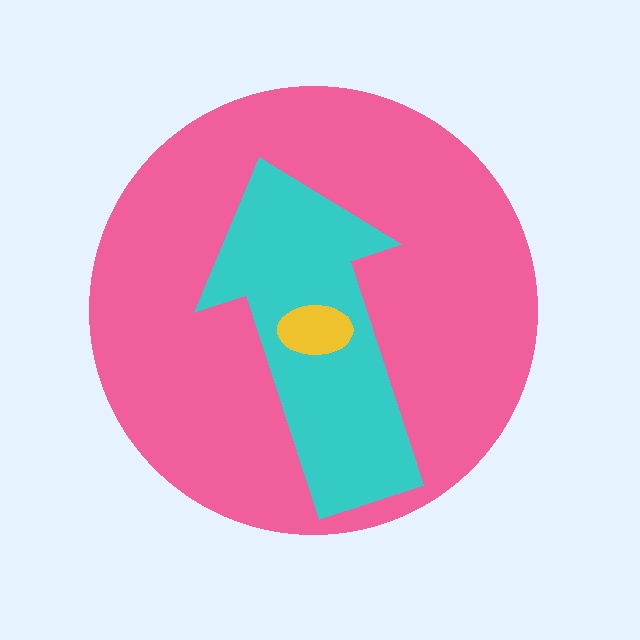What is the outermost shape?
The pink circle.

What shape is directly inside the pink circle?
The cyan arrow.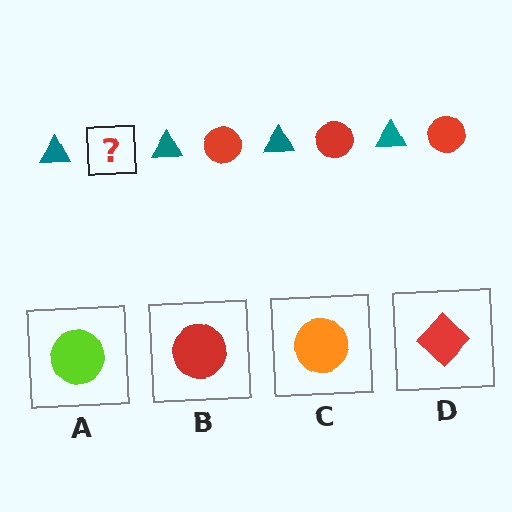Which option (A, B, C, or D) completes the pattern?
B.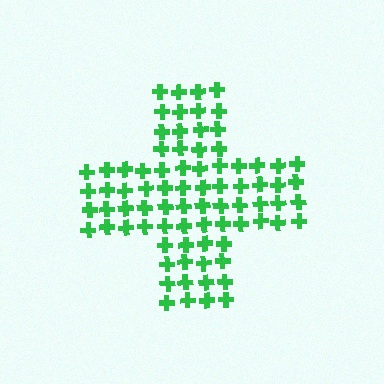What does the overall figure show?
The overall figure shows a cross.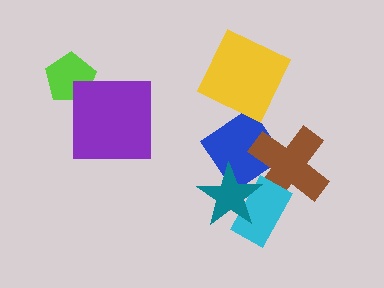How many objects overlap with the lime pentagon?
0 objects overlap with the lime pentagon.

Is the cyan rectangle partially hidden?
Yes, it is partially covered by another shape.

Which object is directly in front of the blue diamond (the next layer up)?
The brown cross is directly in front of the blue diamond.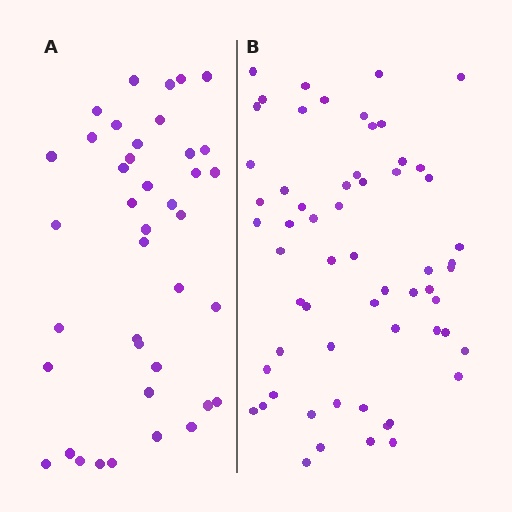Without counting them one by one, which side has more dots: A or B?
Region B (the right region) has more dots.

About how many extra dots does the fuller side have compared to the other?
Region B has approximately 20 more dots than region A.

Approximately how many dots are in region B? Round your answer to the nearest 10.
About 60 dots.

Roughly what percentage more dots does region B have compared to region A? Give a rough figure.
About 50% more.